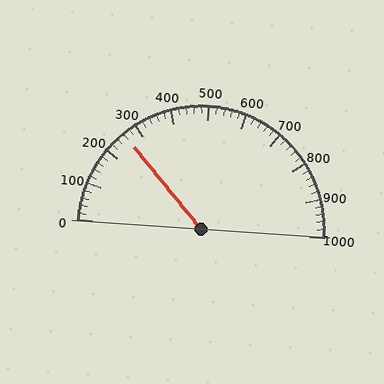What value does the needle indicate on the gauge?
The needle indicates approximately 260.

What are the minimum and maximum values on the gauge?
The gauge ranges from 0 to 1000.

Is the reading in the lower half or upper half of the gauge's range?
The reading is in the lower half of the range (0 to 1000).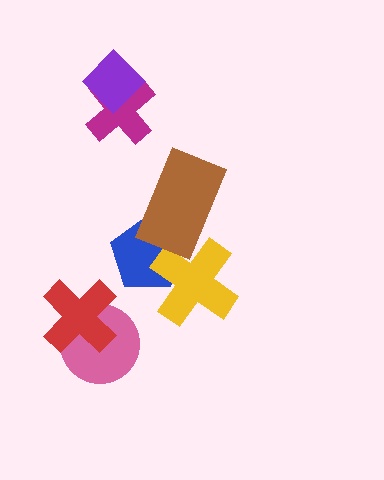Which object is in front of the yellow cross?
The brown rectangle is in front of the yellow cross.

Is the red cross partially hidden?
No, no other shape covers it.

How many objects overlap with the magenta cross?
1 object overlaps with the magenta cross.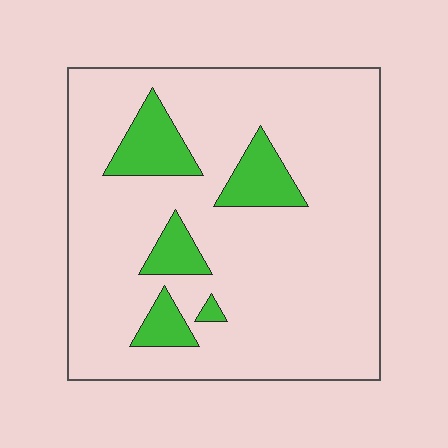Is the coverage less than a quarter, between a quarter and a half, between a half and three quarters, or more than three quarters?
Less than a quarter.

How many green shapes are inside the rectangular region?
5.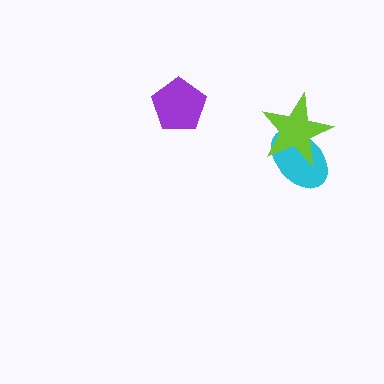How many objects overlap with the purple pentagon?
0 objects overlap with the purple pentagon.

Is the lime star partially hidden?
No, no other shape covers it.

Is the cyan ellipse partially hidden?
Yes, it is partially covered by another shape.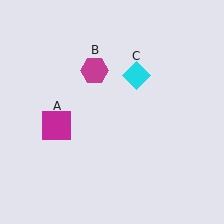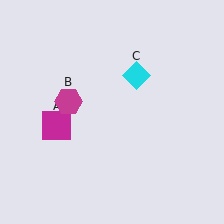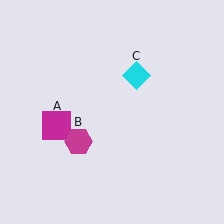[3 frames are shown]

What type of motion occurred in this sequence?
The magenta hexagon (object B) rotated counterclockwise around the center of the scene.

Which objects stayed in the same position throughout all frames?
Magenta square (object A) and cyan diamond (object C) remained stationary.